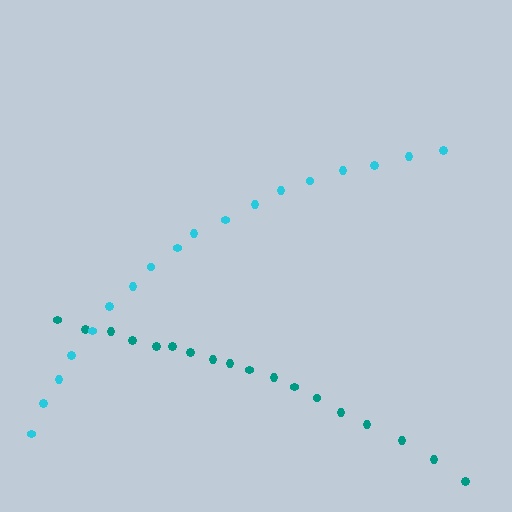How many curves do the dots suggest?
There are 2 distinct paths.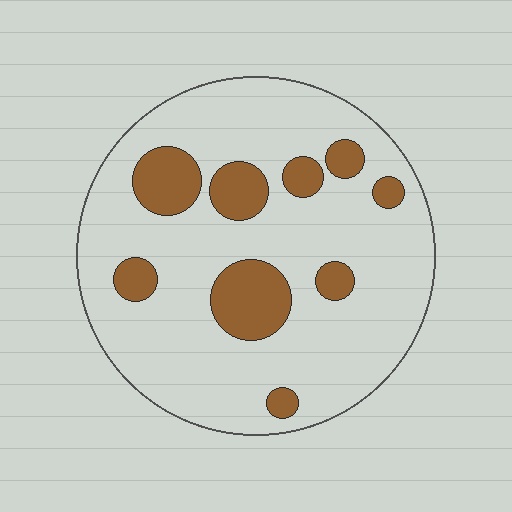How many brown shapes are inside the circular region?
9.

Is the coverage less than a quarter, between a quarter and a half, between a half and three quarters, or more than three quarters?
Less than a quarter.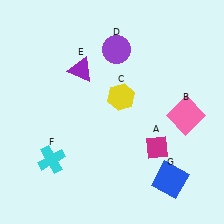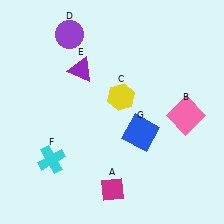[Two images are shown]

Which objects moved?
The objects that moved are: the magenta diamond (A), the purple circle (D), the blue square (G).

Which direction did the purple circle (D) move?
The purple circle (D) moved left.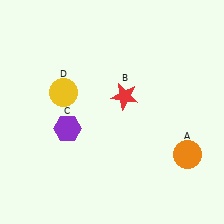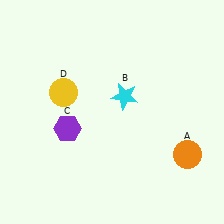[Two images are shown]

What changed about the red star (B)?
In Image 1, B is red. In Image 2, it changed to cyan.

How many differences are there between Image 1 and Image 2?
There is 1 difference between the two images.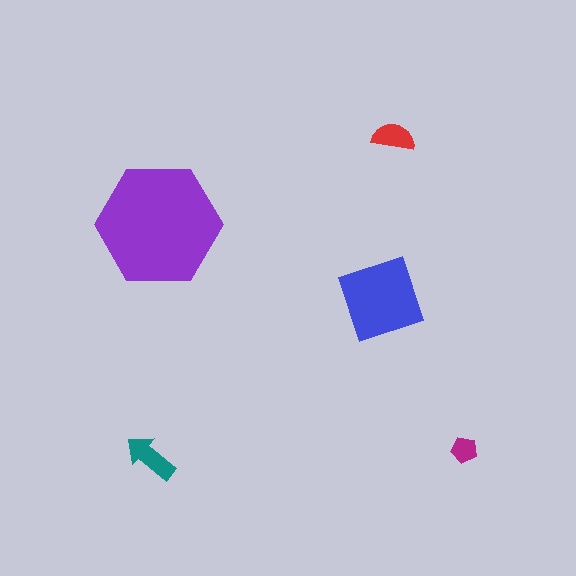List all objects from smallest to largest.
The magenta pentagon, the red semicircle, the teal arrow, the blue diamond, the purple hexagon.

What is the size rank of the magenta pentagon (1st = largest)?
5th.